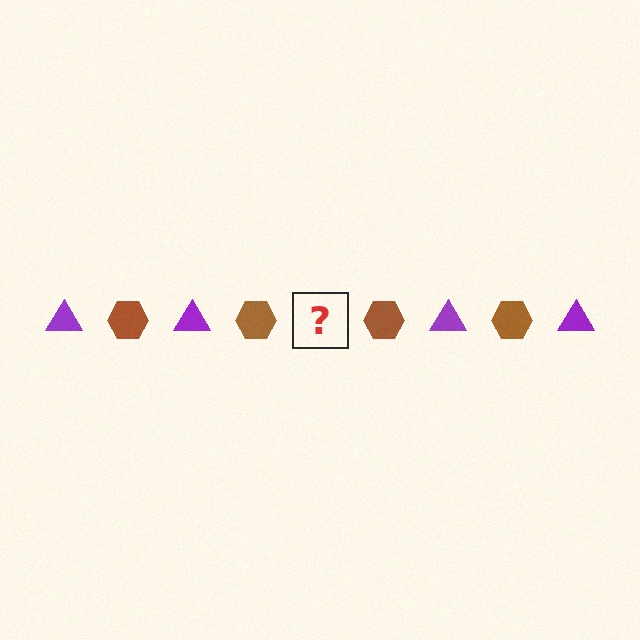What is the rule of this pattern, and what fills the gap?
The rule is that the pattern alternates between purple triangle and brown hexagon. The gap should be filled with a purple triangle.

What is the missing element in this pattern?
The missing element is a purple triangle.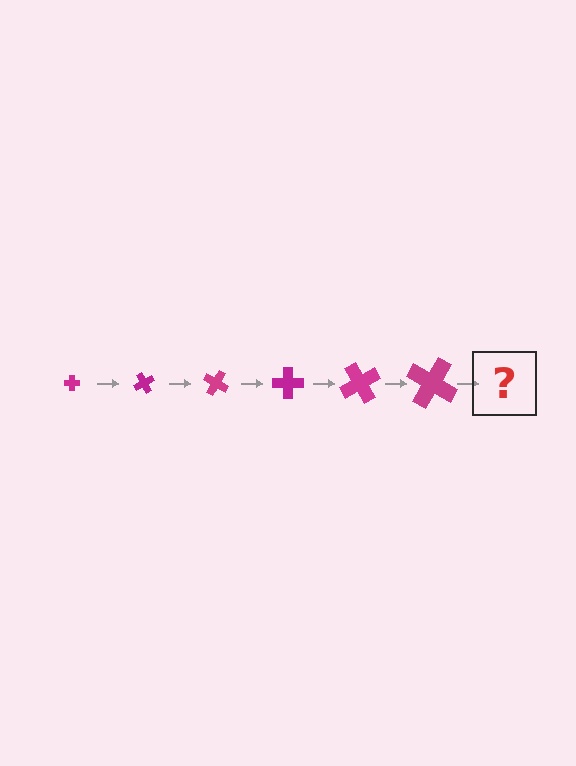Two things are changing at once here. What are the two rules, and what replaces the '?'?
The two rules are that the cross grows larger each step and it rotates 60 degrees each step. The '?' should be a cross, larger than the previous one and rotated 360 degrees from the start.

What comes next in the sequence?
The next element should be a cross, larger than the previous one and rotated 360 degrees from the start.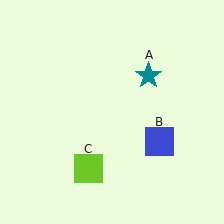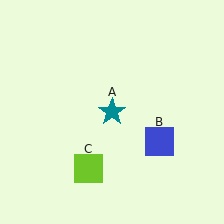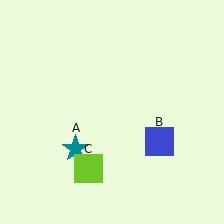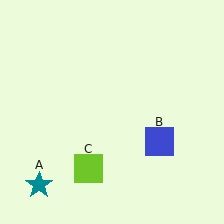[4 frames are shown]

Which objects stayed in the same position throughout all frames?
Blue square (object B) and lime square (object C) remained stationary.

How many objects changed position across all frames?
1 object changed position: teal star (object A).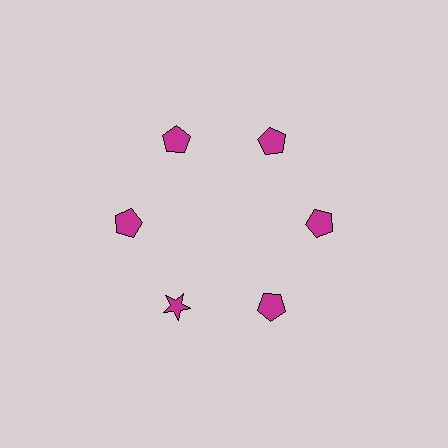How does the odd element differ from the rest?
It has a different shape: star instead of pentagon.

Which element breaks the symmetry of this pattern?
The magenta star at roughly the 7 o'clock position breaks the symmetry. All other shapes are magenta pentagons.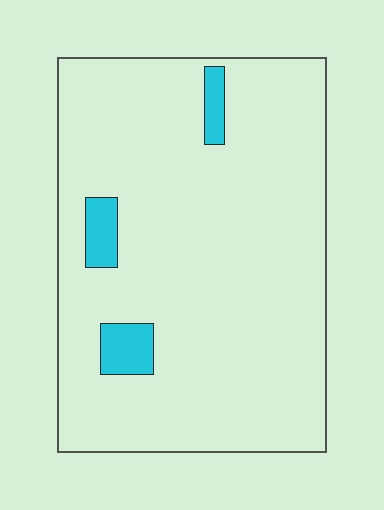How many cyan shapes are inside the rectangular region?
3.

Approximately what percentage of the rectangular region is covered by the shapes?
Approximately 5%.